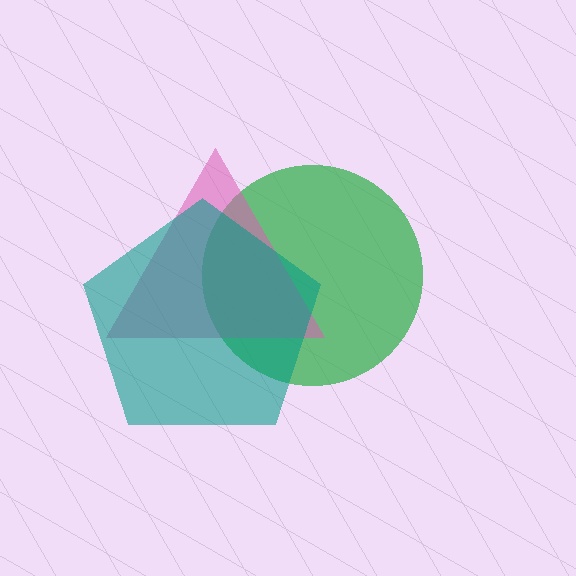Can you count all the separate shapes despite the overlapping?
Yes, there are 3 separate shapes.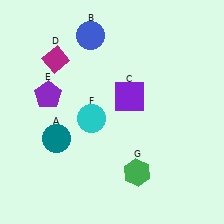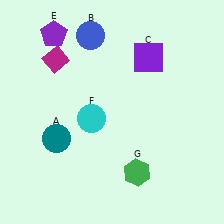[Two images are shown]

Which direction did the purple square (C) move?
The purple square (C) moved up.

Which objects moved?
The objects that moved are: the purple square (C), the purple pentagon (E).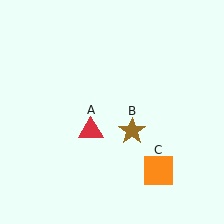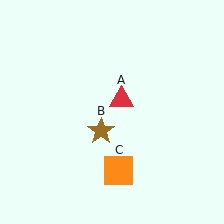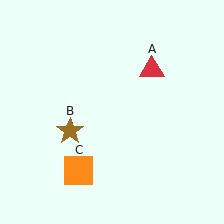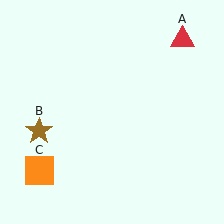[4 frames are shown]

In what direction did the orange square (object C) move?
The orange square (object C) moved left.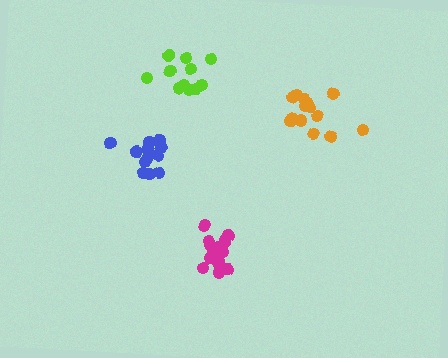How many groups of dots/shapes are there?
There are 4 groups.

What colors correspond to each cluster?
The clusters are colored: orange, magenta, lime, blue.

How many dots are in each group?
Group 1: 15 dots, Group 2: 16 dots, Group 3: 11 dots, Group 4: 14 dots (56 total).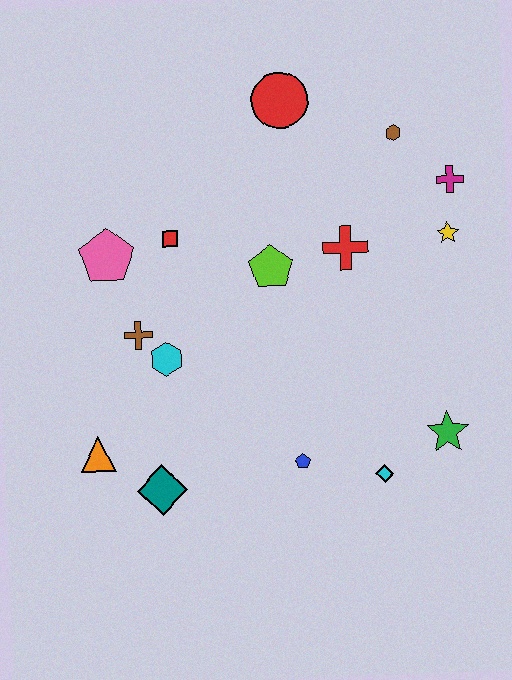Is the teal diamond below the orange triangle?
Yes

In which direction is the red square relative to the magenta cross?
The red square is to the left of the magenta cross.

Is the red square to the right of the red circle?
No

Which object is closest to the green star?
The cyan diamond is closest to the green star.